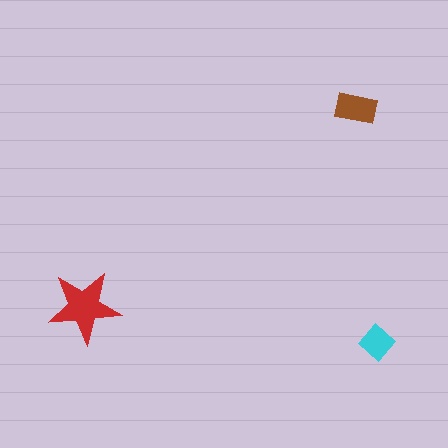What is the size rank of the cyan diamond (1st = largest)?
3rd.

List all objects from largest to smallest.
The red star, the brown rectangle, the cyan diamond.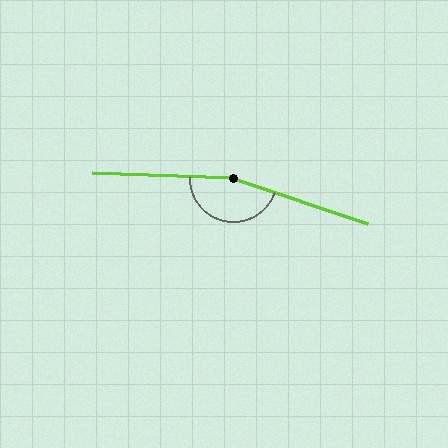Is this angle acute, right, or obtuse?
It is obtuse.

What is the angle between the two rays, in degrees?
Approximately 163 degrees.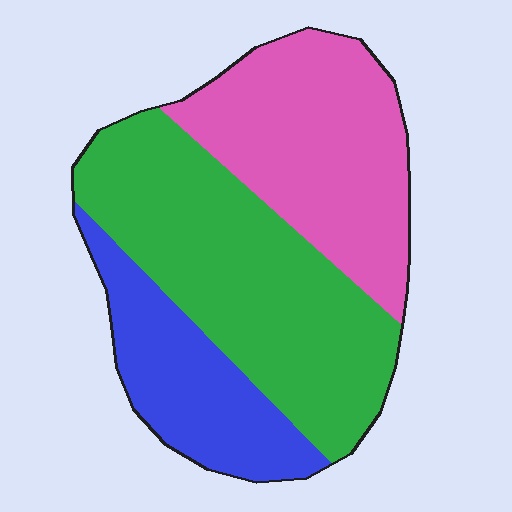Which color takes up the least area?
Blue, at roughly 20%.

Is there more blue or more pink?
Pink.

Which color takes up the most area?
Green, at roughly 45%.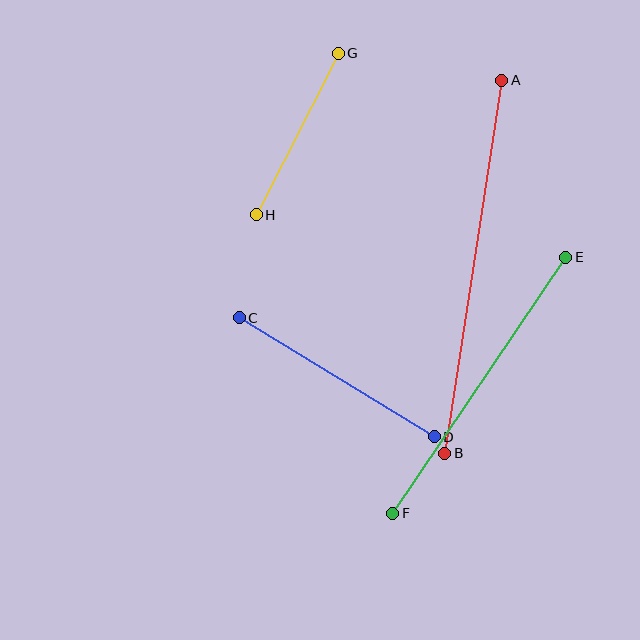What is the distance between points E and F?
The distance is approximately 309 pixels.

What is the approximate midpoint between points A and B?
The midpoint is at approximately (473, 267) pixels.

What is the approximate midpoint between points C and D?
The midpoint is at approximately (337, 377) pixels.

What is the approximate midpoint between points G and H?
The midpoint is at approximately (297, 134) pixels.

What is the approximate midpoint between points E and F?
The midpoint is at approximately (479, 385) pixels.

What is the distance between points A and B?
The distance is approximately 377 pixels.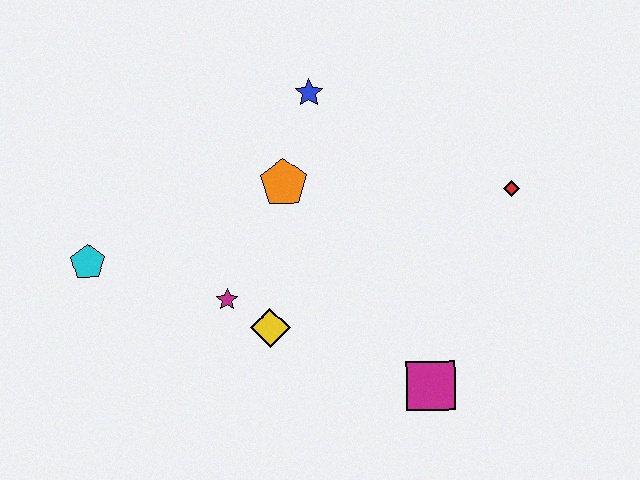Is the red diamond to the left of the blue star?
No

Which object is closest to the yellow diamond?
The magenta star is closest to the yellow diamond.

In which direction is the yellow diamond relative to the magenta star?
The yellow diamond is to the right of the magenta star.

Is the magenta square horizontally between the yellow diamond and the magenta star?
No